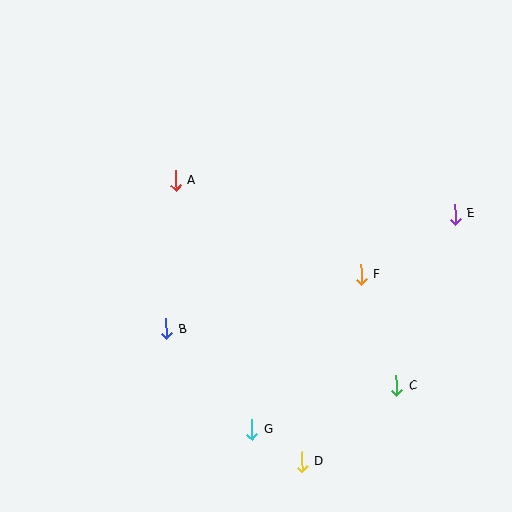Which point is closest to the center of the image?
Point F at (361, 274) is closest to the center.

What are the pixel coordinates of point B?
Point B is at (166, 329).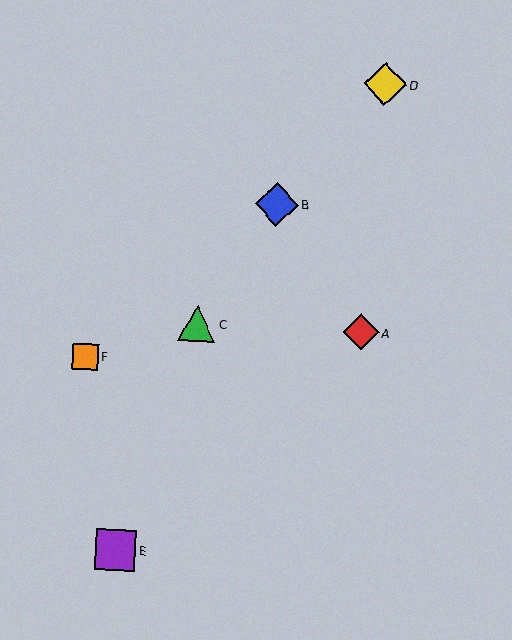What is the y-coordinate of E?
Object E is at y≈550.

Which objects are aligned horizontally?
Objects A, C are aligned horizontally.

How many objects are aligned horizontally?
2 objects (A, C) are aligned horizontally.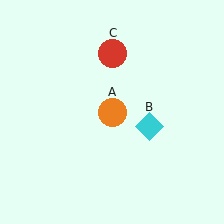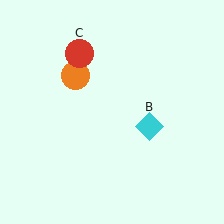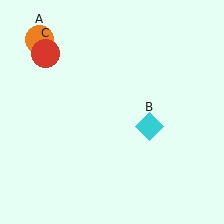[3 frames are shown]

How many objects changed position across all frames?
2 objects changed position: orange circle (object A), red circle (object C).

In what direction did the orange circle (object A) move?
The orange circle (object A) moved up and to the left.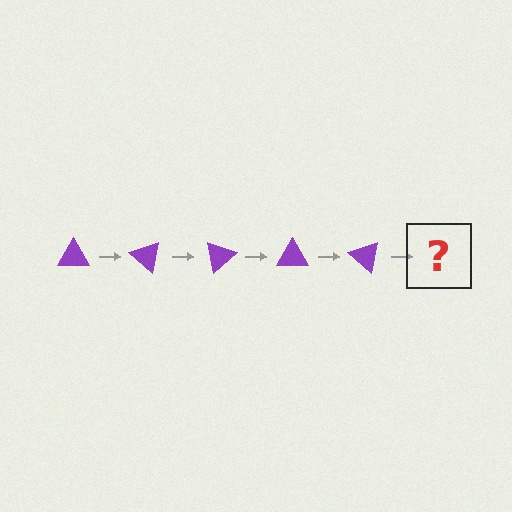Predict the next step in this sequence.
The next step is a purple triangle rotated 200 degrees.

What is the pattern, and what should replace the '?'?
The pattern is that the triangle rotates 40 degrees each step. The '?' should be a purple triangle rotated 200 degrees.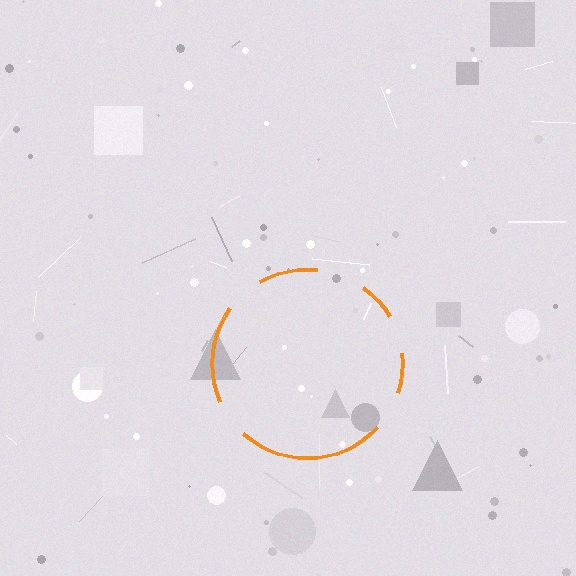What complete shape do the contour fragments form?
The contour fragments form a circle.